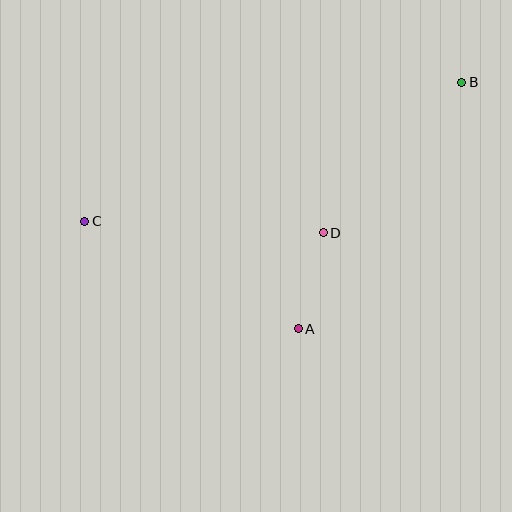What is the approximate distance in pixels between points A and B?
The distance between A and B is approximately 295 pixels.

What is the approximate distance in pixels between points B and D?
The distance between B and D is approximately 205 pixels.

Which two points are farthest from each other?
Points B and C are farthest from each other.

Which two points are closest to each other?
Points A and D are closest to each other.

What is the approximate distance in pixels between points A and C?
The distance between A and C is approximately 239 pixels.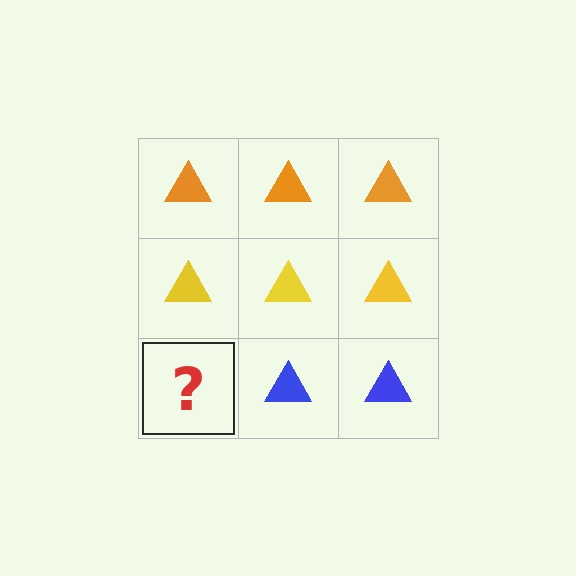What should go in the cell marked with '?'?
The missing cell should contain a blue triangle.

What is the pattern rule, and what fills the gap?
The rule is that each row has a consistent color. The gap should be filled with a blue triangle.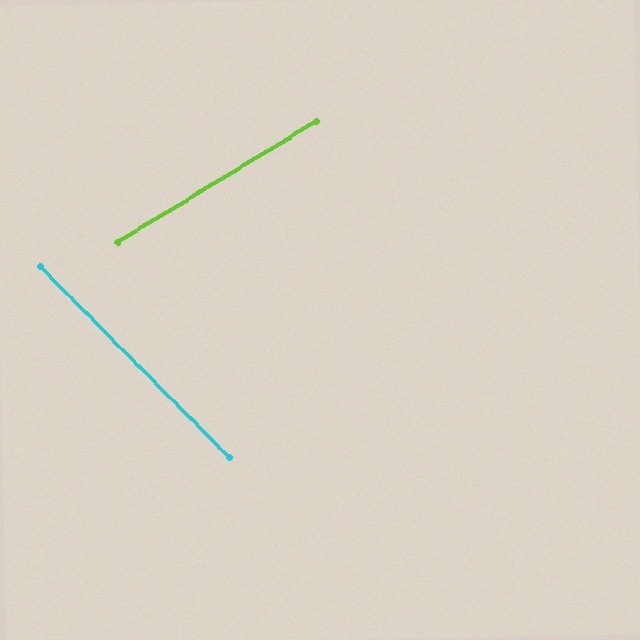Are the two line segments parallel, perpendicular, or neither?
Neither parallel nor perpendicular — they differ by about 76°.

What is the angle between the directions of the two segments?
Approximately 76 degrees.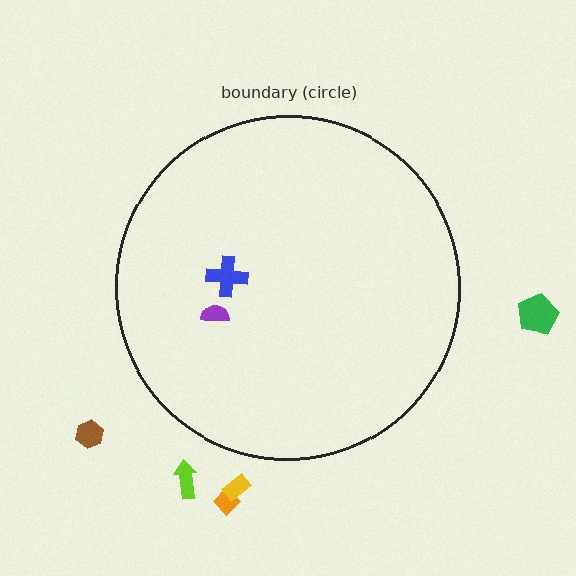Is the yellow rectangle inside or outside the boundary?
Outside.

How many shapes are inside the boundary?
2 inside, 5 outside.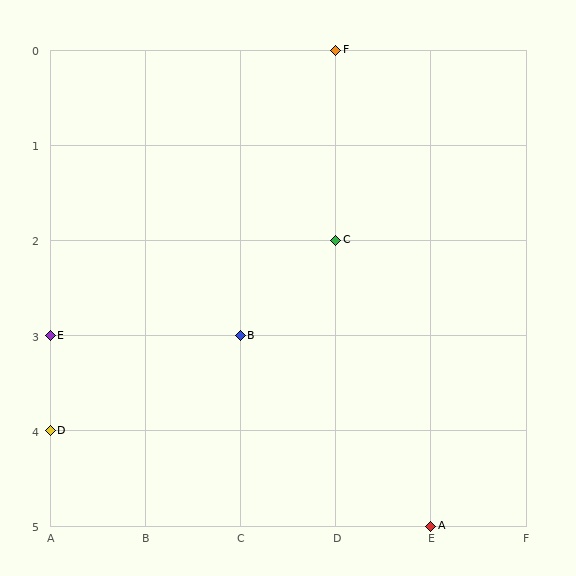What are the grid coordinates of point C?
Point C is at grid coordinates (D, 2).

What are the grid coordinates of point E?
Point E is at grid coordinates (A, 3).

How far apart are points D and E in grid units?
Points D and E are 1 row apart.